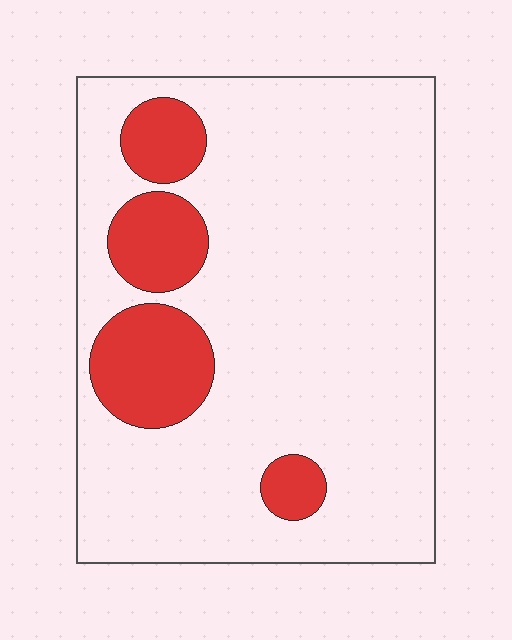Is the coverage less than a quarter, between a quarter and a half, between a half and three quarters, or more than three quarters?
Less than a quarter.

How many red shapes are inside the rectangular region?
4.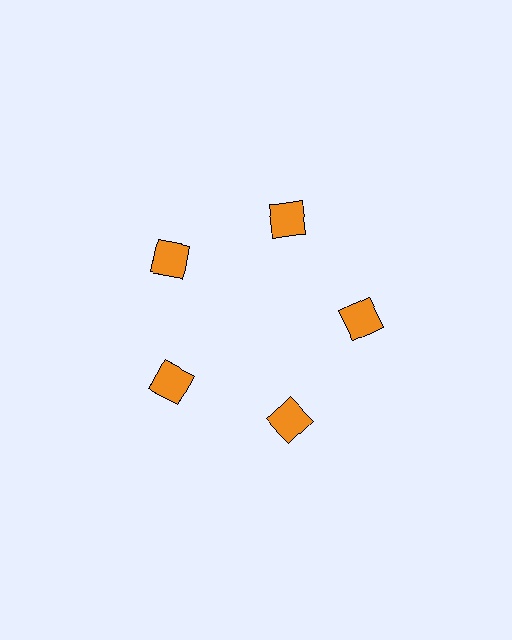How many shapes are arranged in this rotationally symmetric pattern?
There are 5 shapes, arranged in 5 groups of 1.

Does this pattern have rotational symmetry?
Yes, this pattern has 5-fold rotational symmetry. It looks the same after rotating 72 degrees around the center.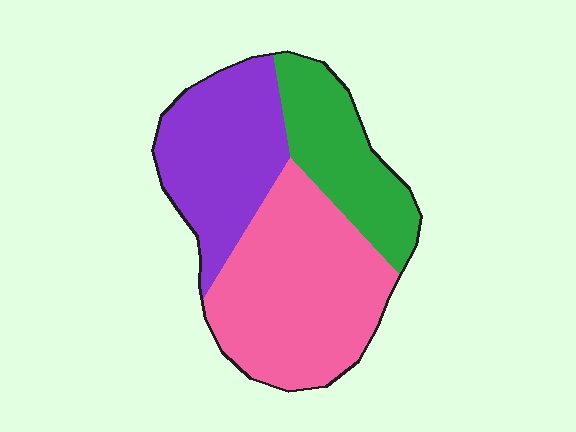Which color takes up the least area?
Green, at roughly 25%.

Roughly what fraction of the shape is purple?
Purple takes up between a quarter and a half of the shape.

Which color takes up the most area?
Pink, at roughly 45%.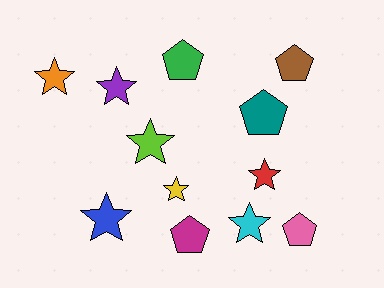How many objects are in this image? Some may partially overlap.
There are 12 objects.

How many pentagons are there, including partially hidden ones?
There are 5 pentagons.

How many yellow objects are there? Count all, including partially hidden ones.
There is 1 yellow object.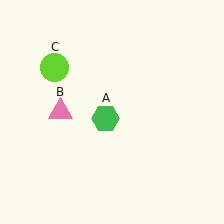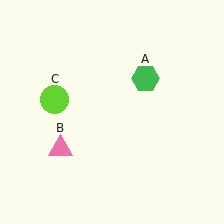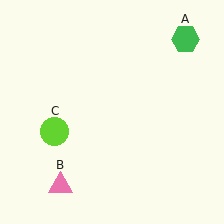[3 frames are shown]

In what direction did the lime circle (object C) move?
The lime circle (object C) moved down.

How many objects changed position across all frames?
3 objects changed position: green hexagon (object A), pink triangle (object B), lime circle (object C).